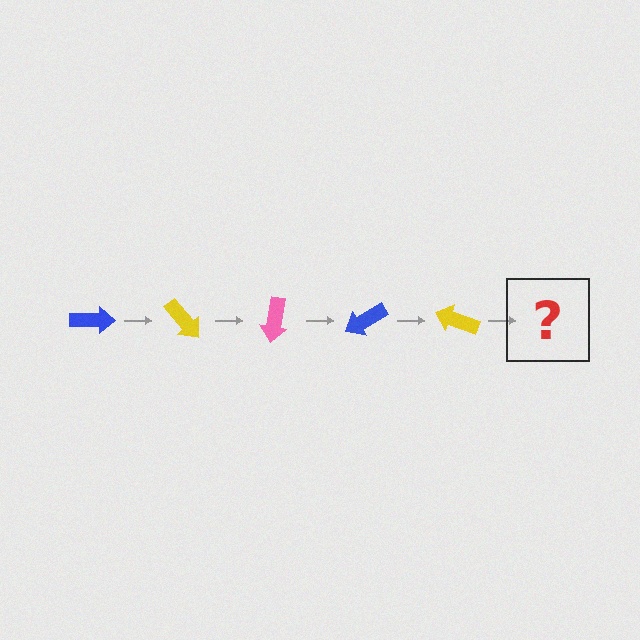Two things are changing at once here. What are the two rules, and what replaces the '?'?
The two rules are that it rotates 50 degrees each step and the color cycles through blue, yellow, and pink. The '?' should be a pink arrow, rotated 250 degrees from the start.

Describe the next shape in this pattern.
It should be a pink arrow, rotated 250 degrees from the start.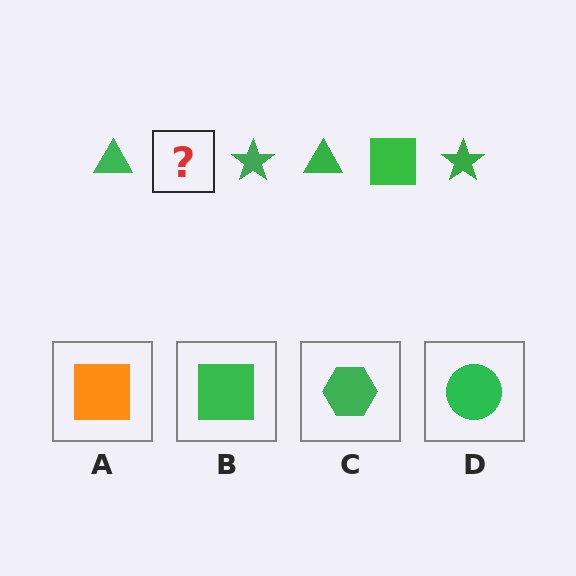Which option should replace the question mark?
Option B.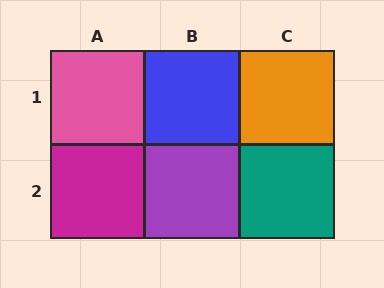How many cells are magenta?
1 cell is magenta.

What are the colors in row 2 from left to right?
Magenta, purple, teal.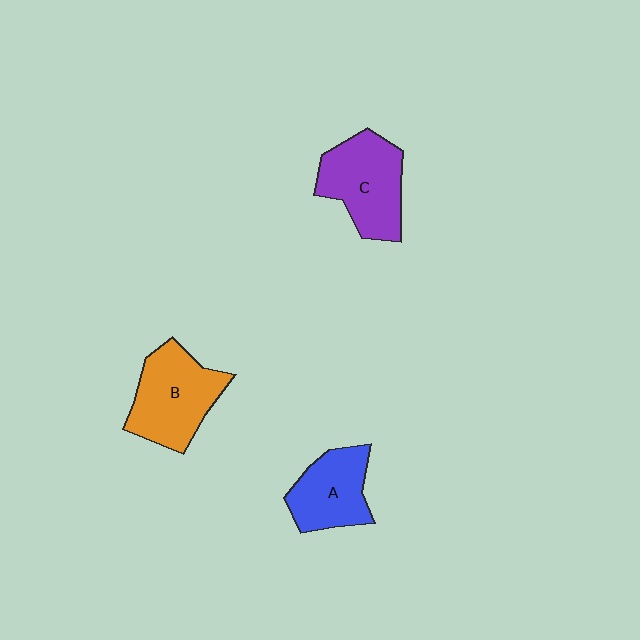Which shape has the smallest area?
Shape A (blue).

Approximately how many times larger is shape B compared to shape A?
Approximately 1.3 times.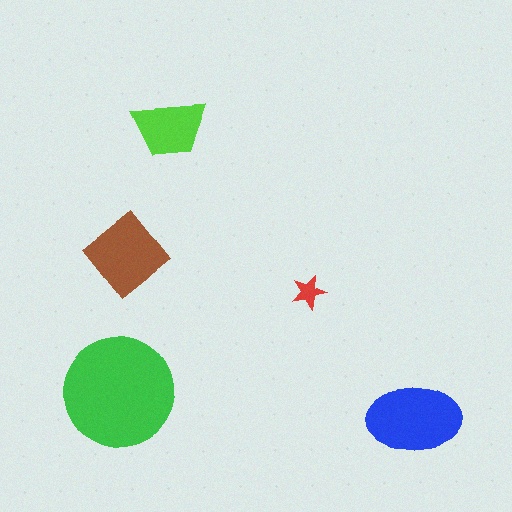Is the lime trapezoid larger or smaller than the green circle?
Smaller.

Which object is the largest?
The green circle.